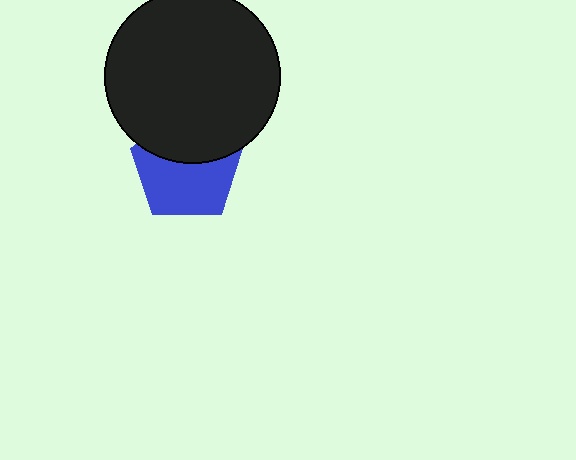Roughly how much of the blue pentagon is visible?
About half of it is visible (roughly 60%).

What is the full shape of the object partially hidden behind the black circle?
The partially hidden object is a blue pentagon.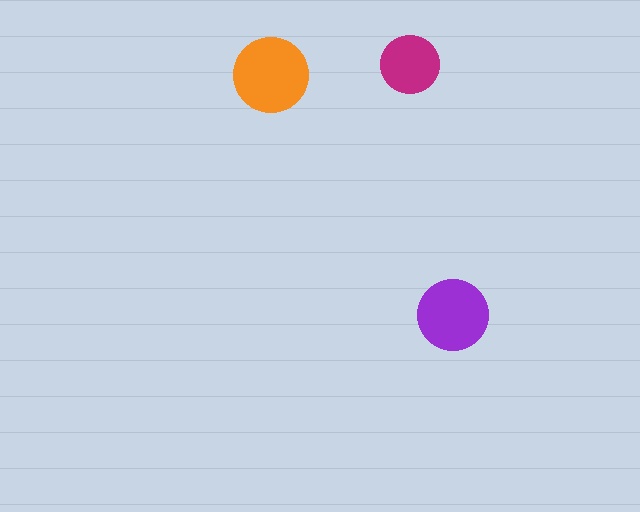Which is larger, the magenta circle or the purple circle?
The purple one.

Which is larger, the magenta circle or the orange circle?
The orange one.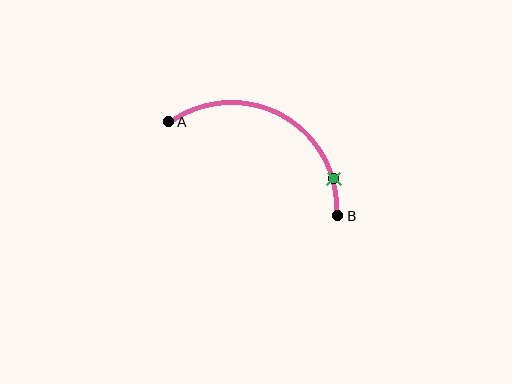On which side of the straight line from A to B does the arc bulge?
The arc bulges above the straight line connecting A and B.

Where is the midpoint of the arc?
The arc midpoint is the point on the curve farthest from the straight line joining A and B. It sits above that line.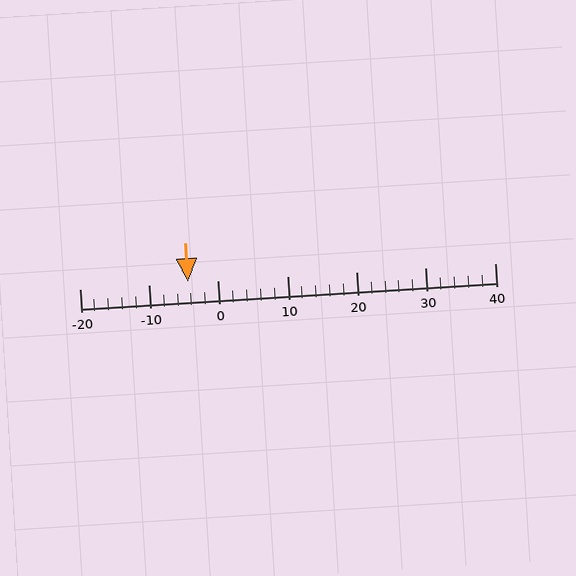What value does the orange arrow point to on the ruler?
The orange arrow points to approximately -4.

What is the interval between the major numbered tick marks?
The major tick marks are spaced 10 units apart.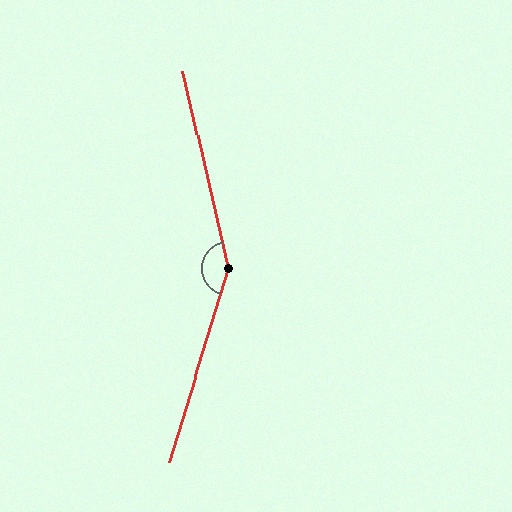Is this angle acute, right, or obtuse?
It is obtuse.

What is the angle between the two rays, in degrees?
Approximately 150 degrees.